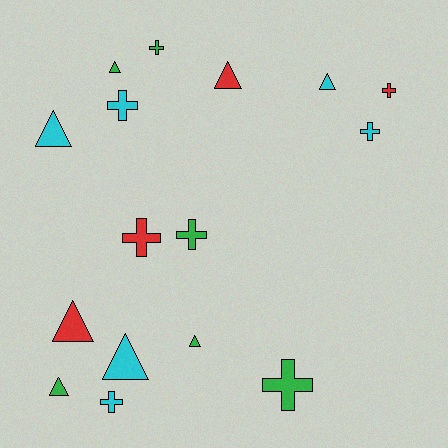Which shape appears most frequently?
Triangle, with 8 objects.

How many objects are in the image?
There are 16 objects.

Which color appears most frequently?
Green, with 6 objects.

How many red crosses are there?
There are 2 red crosses.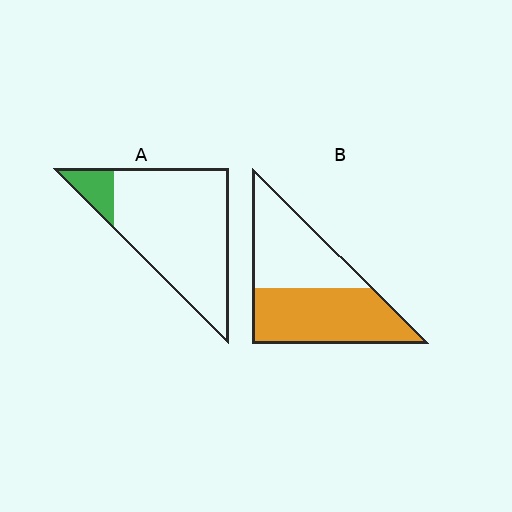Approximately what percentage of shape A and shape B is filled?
A is approximately 10% and B is approximately 55%.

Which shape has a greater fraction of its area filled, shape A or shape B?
Shape B.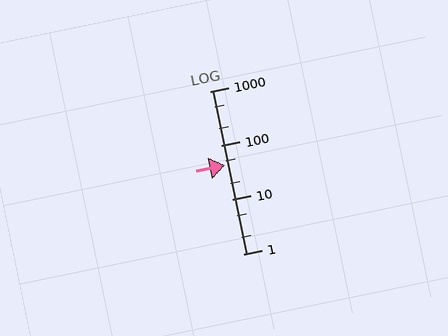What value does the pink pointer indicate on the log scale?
The pointer indicates approximately 44.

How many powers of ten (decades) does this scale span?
The scale spans 3 decades, from 1 to 1000.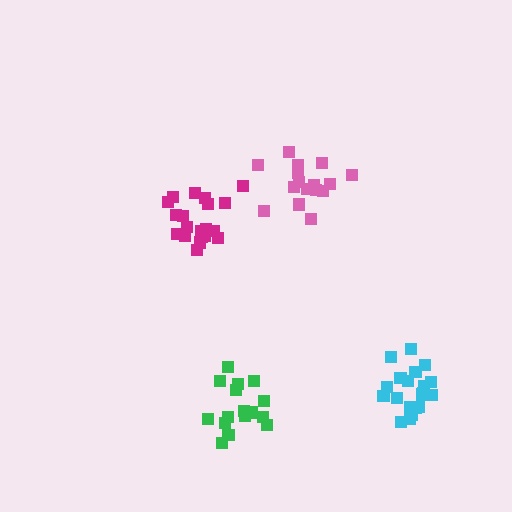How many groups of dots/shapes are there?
There are 4 groups.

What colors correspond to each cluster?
The clusters are colored: pink, magenta, cyan, green.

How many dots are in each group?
Group 1: 16 dots, Group 2: 21 dots, Group 3: 21 dots, Group 4: 16 dots (74 total).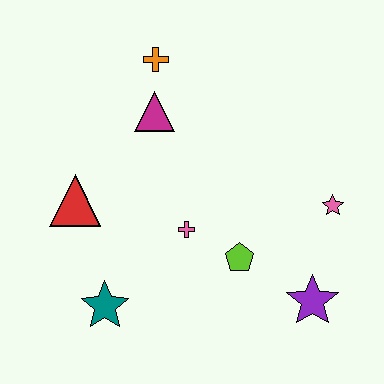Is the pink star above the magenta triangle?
No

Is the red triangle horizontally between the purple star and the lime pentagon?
No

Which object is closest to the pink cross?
The lime pentagon is closest to the pink cross.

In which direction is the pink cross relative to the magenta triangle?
The pink cross is below the magenta triangle.